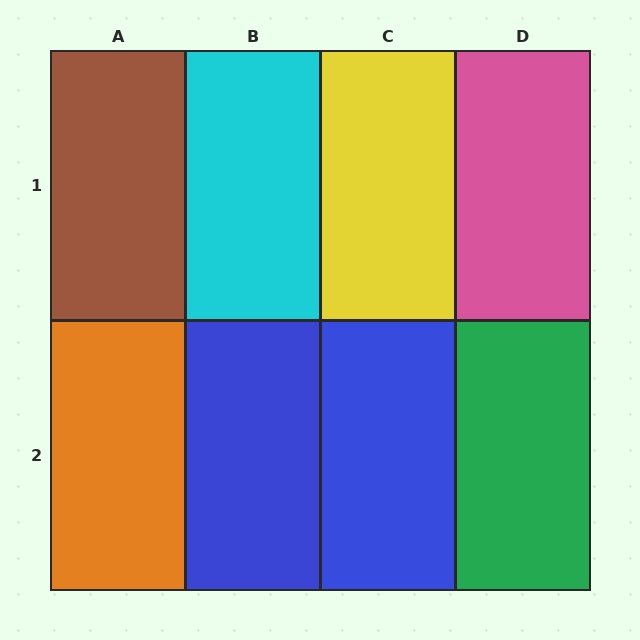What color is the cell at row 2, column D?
Green.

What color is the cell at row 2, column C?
Blue.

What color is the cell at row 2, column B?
Blue.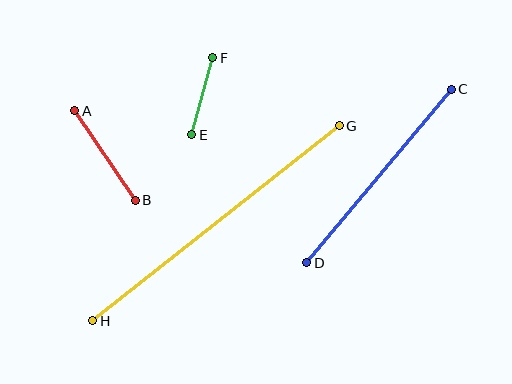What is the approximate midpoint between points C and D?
The midpoint is at approximately (379, 176) pixels.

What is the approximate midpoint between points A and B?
The midpoint is at approximately (105, 156) pixels.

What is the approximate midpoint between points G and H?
The midpoint is at approximately (216, 223) pixels.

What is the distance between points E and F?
The distance is approximately 80 pixels.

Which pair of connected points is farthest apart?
Points G and H are farthest apart.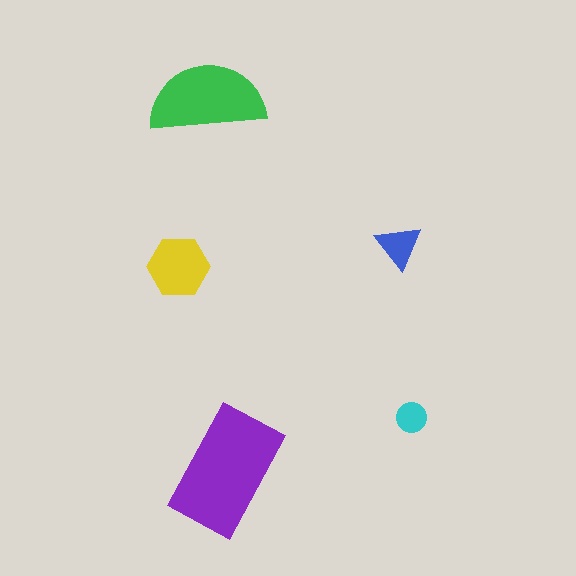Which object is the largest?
The purple rectangle.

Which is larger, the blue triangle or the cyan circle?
The blue triangle.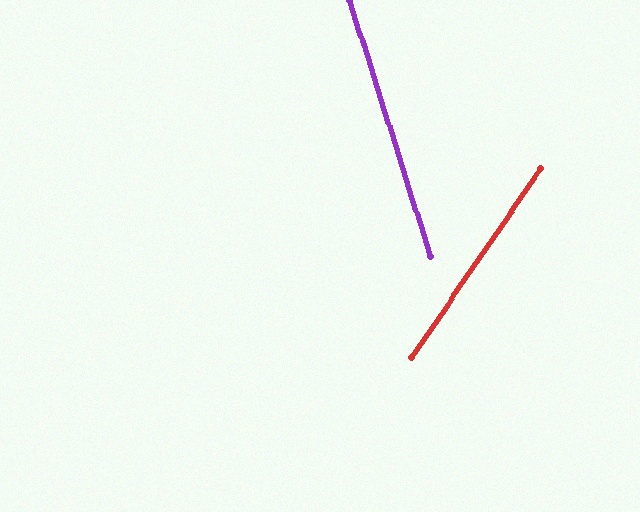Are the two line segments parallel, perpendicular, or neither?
Neither parallel nor perpendicular — they differ by about 52°.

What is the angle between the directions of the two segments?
Approximately 52 degrees.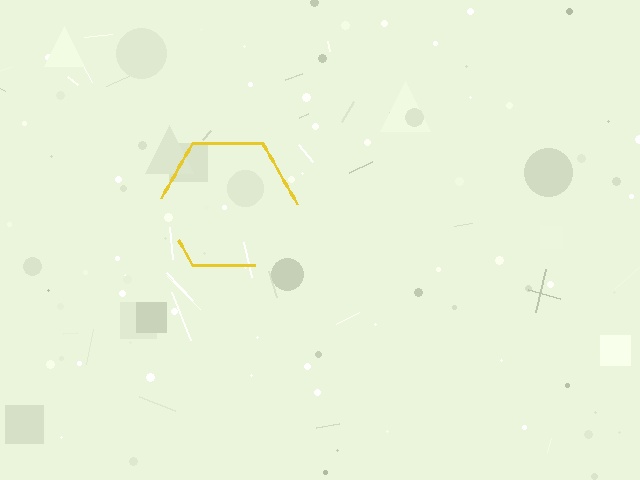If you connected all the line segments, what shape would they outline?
They would outline a hexagon.